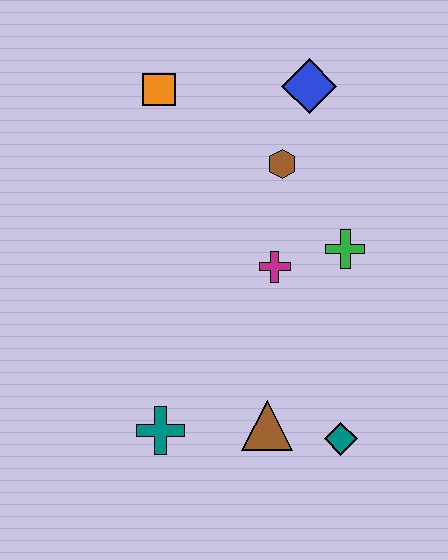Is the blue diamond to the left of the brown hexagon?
No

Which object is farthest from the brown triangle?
The orange square is farthest from the brown triangle.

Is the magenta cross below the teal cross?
No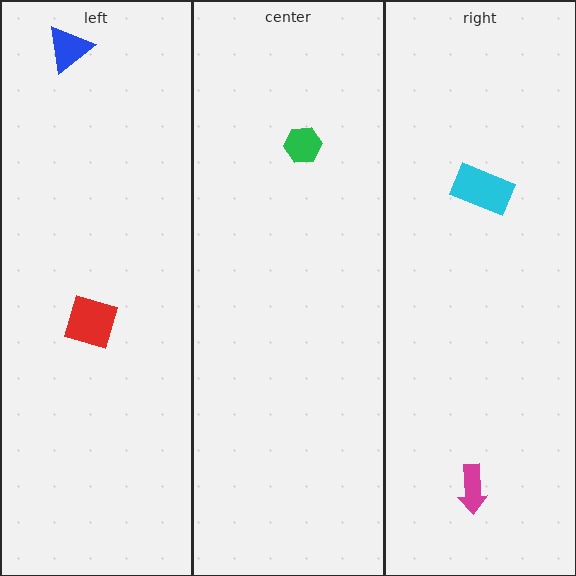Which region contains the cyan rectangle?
The right region.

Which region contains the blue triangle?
The left region.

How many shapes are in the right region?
2.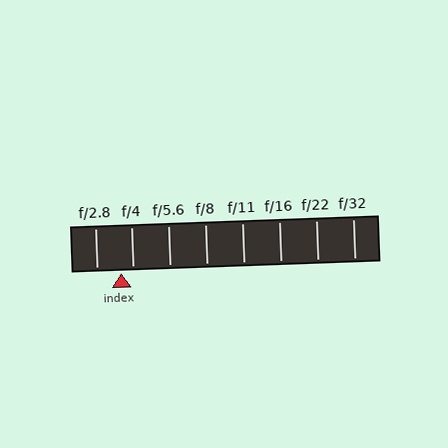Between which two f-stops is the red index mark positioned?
The index mark is between f/2.8 and f/4.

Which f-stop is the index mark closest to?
The index mark is closest to f/4.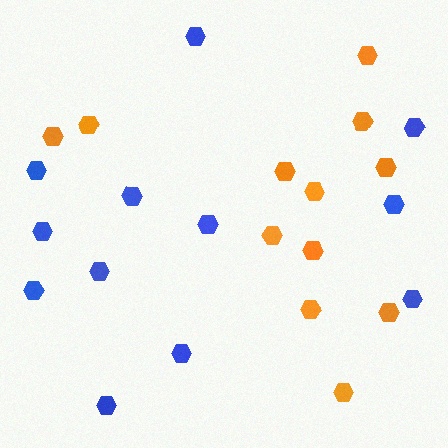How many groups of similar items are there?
There are 2 groups: one group of orange hexagons (12) and one group of blue hexagons (12).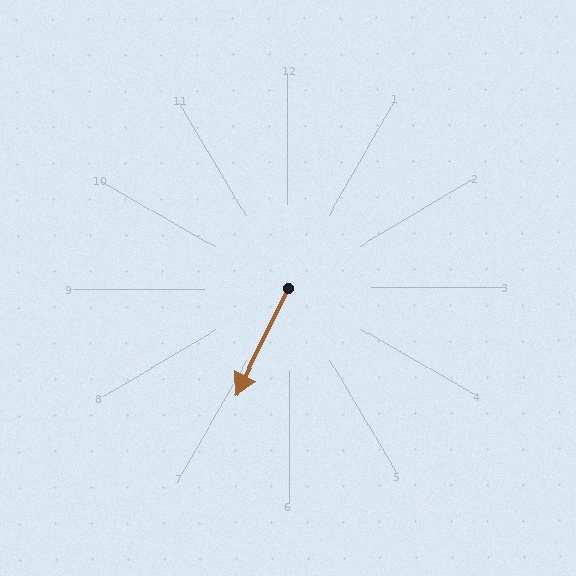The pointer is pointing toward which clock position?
Roughly 7 o'clock.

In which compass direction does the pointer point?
Southwest.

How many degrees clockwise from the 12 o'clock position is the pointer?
Approximately 207 degrees.